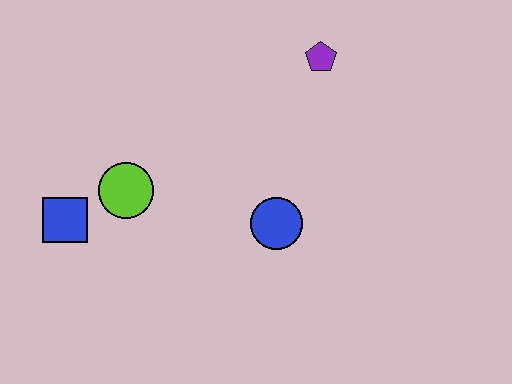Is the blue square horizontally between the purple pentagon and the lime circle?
No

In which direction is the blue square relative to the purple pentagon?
The blue square is to the left of the purple pentagon.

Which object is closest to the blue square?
The lime circle is closest to the blue square.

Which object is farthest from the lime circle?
The purple pentagon is farthest from the lime circle.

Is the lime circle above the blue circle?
Yes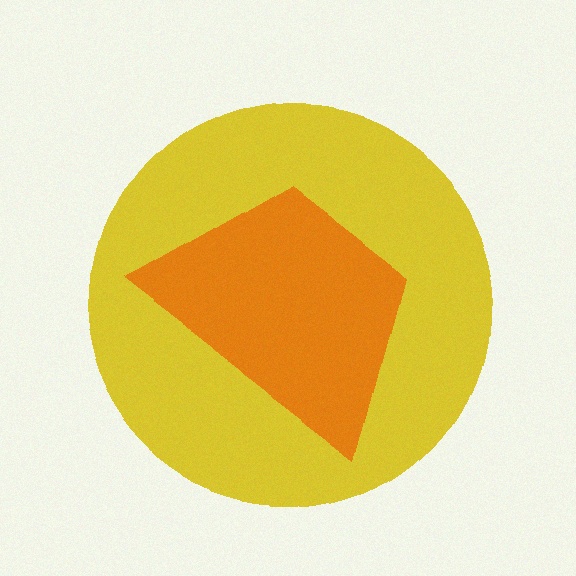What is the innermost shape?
The orange trapezoid.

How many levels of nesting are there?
2.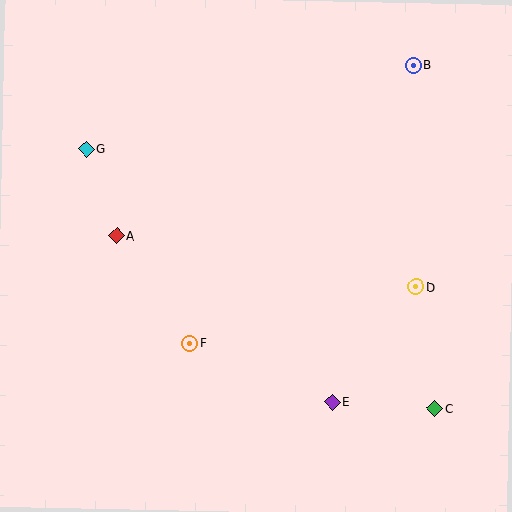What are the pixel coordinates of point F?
Point F is at (190, 343).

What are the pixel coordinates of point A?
Point A is at (117, 236).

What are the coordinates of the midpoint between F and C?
The midpoint between F and C is at (312, 376).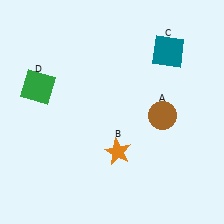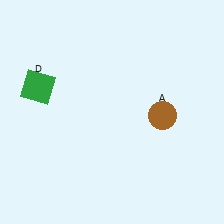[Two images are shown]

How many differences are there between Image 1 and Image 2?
There are 2 differences between the two images.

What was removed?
The teal square (C), the orange star (B) were removed in Image 2.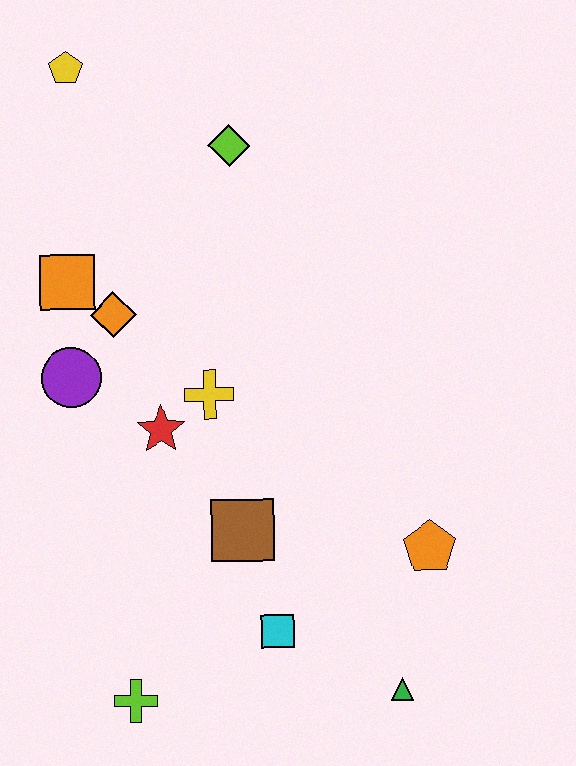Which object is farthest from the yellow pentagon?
The green triangle is farthest from the yellow pentagon.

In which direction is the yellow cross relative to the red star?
The yellow cross is to the right of the red star.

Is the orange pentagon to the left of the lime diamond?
No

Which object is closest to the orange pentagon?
The green triangle is closest to the orange pentagon.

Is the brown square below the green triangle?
No